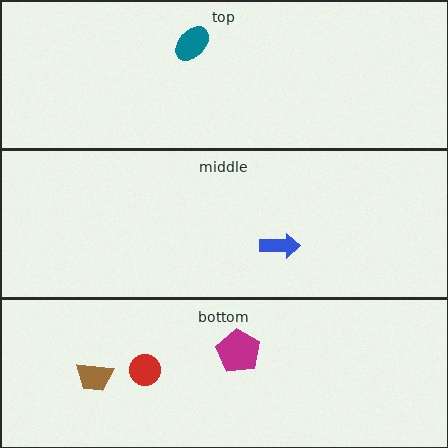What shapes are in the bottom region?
The red circle, the magenta pentagon, the brown trapezoid.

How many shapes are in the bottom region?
3.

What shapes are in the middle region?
The blue arrow.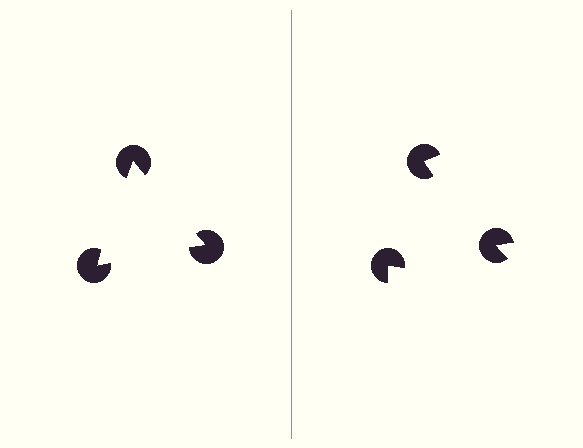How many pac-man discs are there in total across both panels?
6 — 3 on each side.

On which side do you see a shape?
An illusory triangle appears on the left side. On the right side the wedge cuts are rotated, so no coherent shape forms.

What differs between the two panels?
The pac-man discs are positioned identically on both sides; only the wedge orientations differ. On the left they align to a triangle; on the right they are misaligned.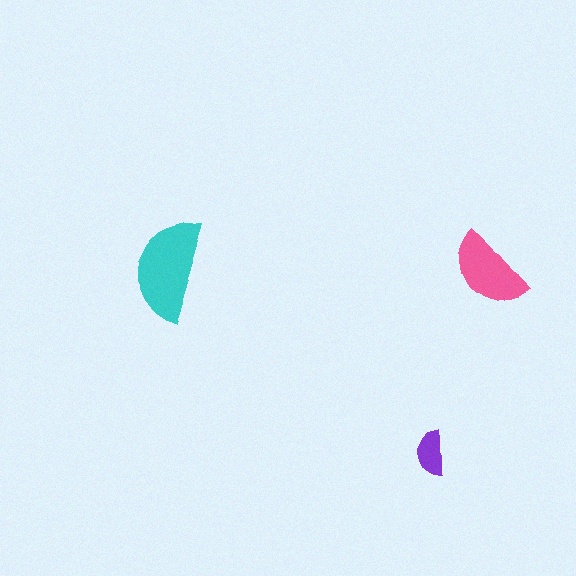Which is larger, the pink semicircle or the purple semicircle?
The pink one.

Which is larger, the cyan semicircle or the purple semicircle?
The cyan one.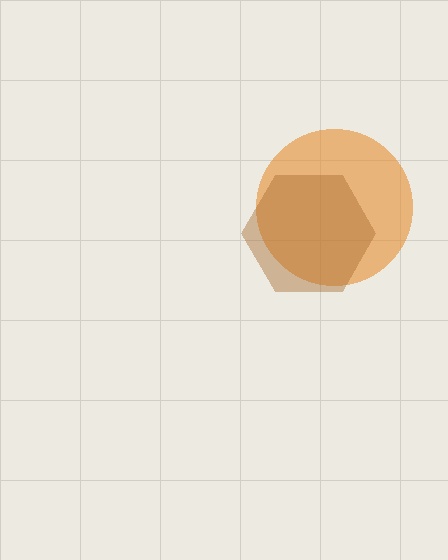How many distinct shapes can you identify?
There are 2 distinct shapes: an orange circle, a brown hexagon.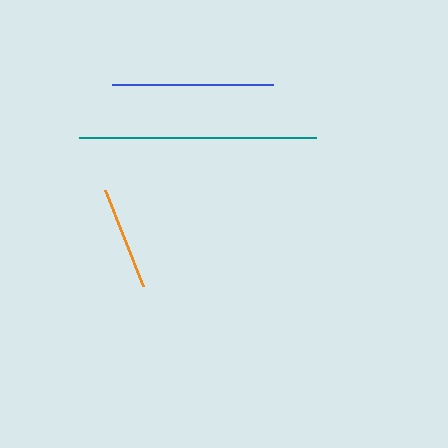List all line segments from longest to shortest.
From longest to shortest: teal, blue, orange.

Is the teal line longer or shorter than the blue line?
The teal line is longer than the blue line.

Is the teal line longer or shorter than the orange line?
The teal line is longer than the orange line.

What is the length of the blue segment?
The blue segment is approximately 161 pixels long.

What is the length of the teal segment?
The teal segment is approximately 237 pixels long.